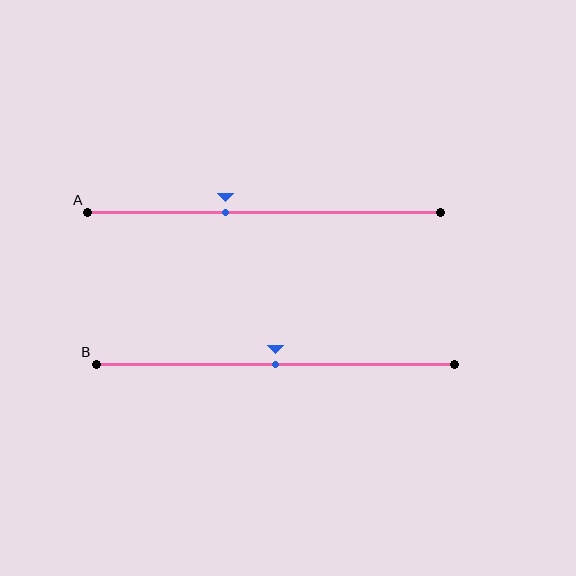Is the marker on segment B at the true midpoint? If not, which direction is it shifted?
Yes, the marker on segment B is at the true midpoint.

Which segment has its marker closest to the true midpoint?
Segment B has its marker closest to the true midpoint.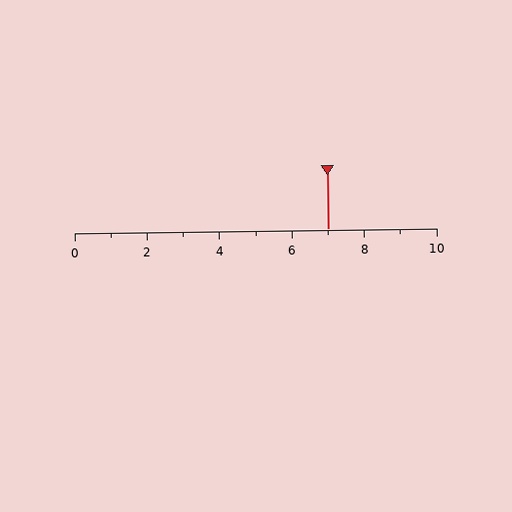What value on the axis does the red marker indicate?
The marker indicates approximately 7.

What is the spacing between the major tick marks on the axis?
The major ticks are spaced 2 apart.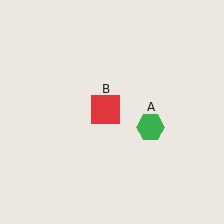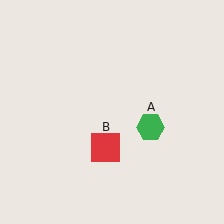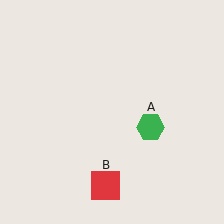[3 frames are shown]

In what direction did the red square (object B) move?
The red square (object B) moved down.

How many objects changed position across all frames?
1 object changed position: red square (object B).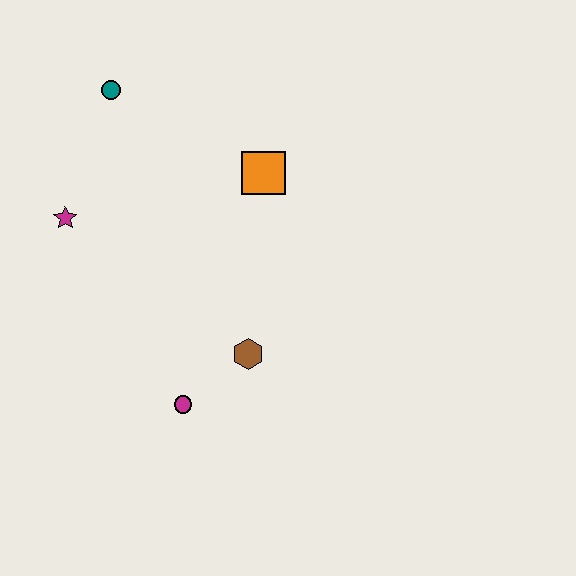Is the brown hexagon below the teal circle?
Yes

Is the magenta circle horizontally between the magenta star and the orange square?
Yes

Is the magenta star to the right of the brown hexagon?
No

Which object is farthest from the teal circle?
The magenta circle is farthest from the teal circle.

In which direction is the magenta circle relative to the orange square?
The magenta circle is below the orange square.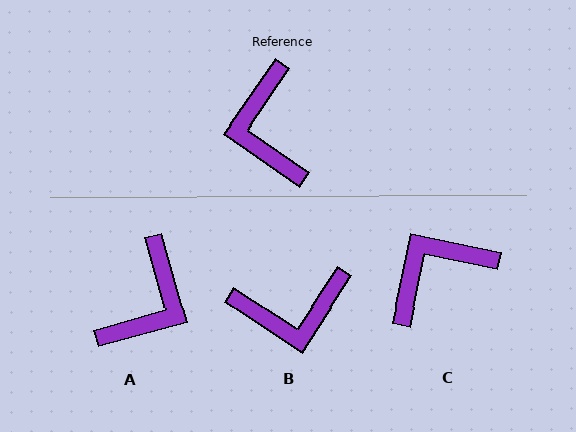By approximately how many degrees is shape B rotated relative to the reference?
Approximately 91 degrees counter-clockwise.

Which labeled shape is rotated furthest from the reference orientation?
A, about 140 degrees away.